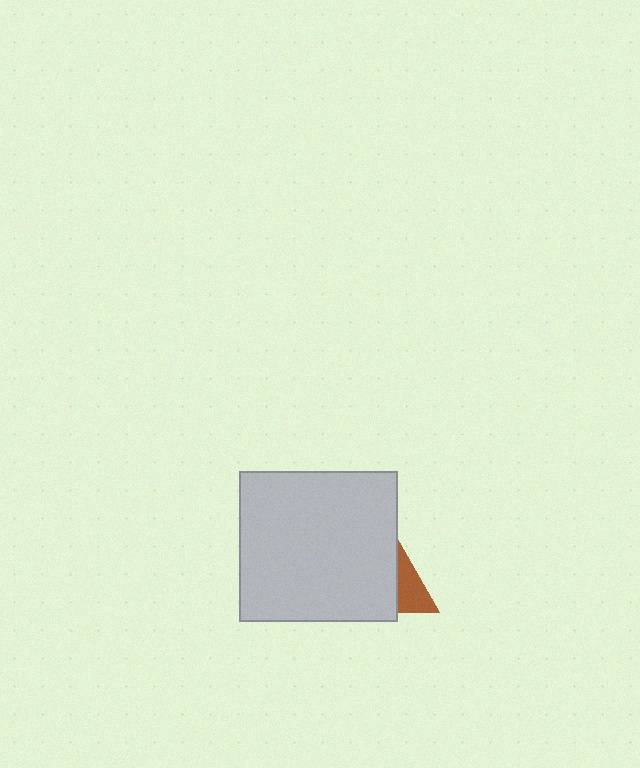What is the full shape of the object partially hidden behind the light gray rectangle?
The partially hidden object is a brown triangle.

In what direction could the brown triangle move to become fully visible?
The brown triangle could move right. That would shift it out from behind the light gray rectangle entirely.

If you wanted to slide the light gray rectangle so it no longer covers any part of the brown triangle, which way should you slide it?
Slide it left — that is the most direct way to separate the two shapes.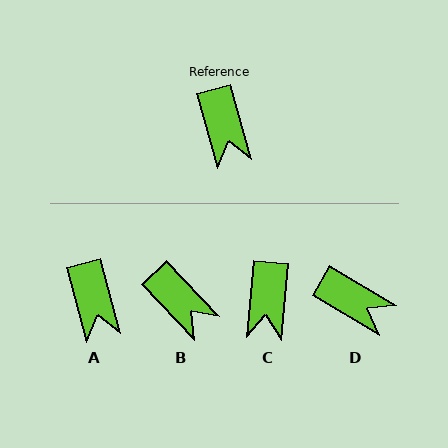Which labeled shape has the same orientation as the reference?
A.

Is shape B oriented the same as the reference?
No, it is off by about 29 degrees.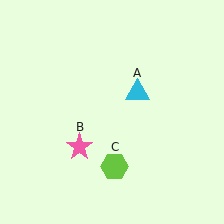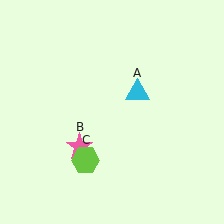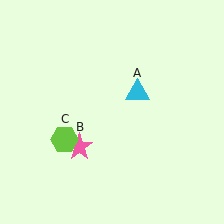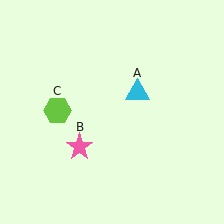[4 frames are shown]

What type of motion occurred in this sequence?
The lime hexagon (object C) rotated clockwise around the center of the scene.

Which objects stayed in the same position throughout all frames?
Cyan triangle (object A) and pink star (object B) remained stationary.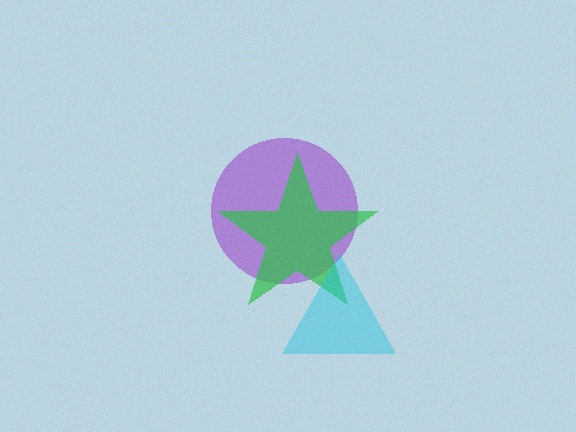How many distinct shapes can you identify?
There are 3 distinct shapes: a purple circle, a green star, a cyan triangle.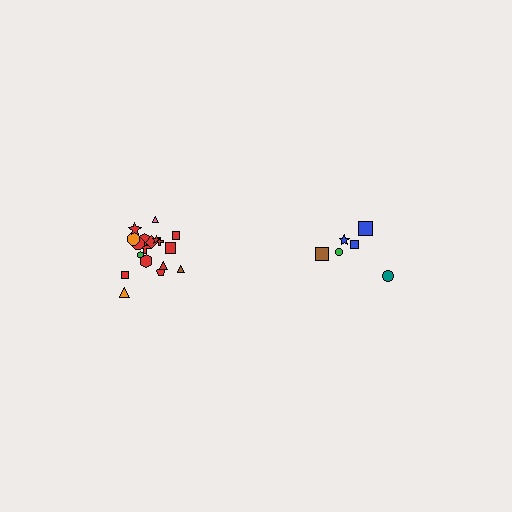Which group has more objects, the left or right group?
The left group.